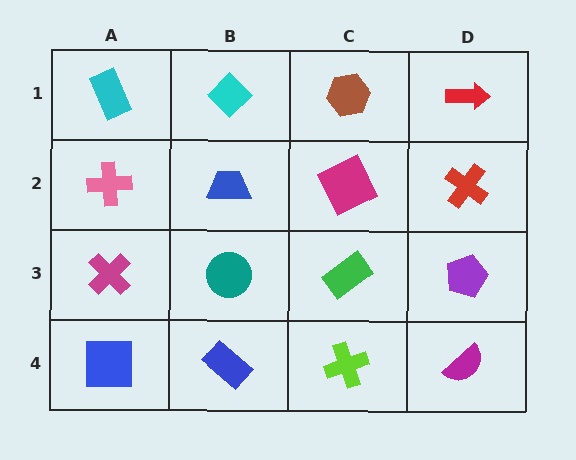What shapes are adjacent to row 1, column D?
A red cross (row 2, column D), a brown hexagon (row 1, column C).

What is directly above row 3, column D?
A red cross.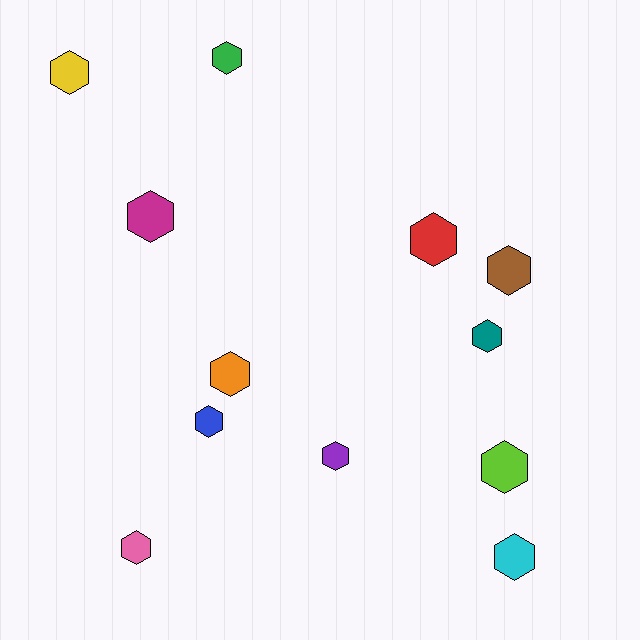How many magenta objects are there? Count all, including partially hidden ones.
There is 1 magenta object.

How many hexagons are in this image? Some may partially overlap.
There are 12 hexagons.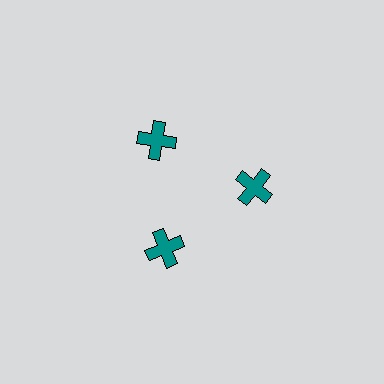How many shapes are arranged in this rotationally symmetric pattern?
There are 3 shapes, arranged in 3 groups of 1.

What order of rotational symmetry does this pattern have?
This pattern has 3-fold rotational symmetry.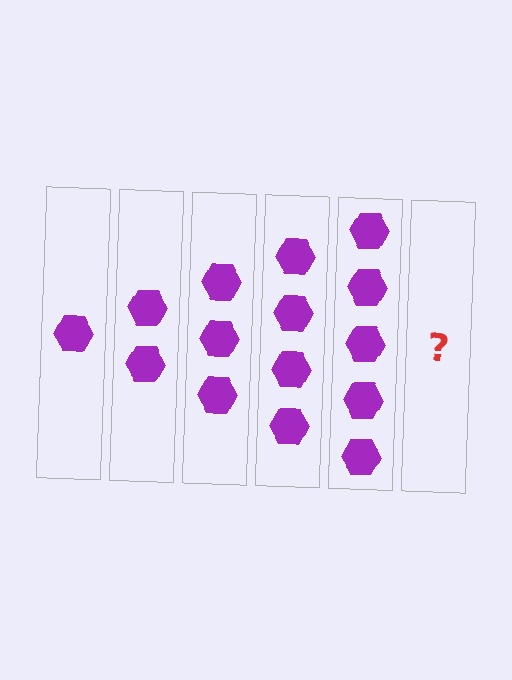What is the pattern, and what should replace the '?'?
The pattern is that each step adds one more hexagon. The '?' should be 6 hexagons.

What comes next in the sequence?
The next element should be 6 hexagons.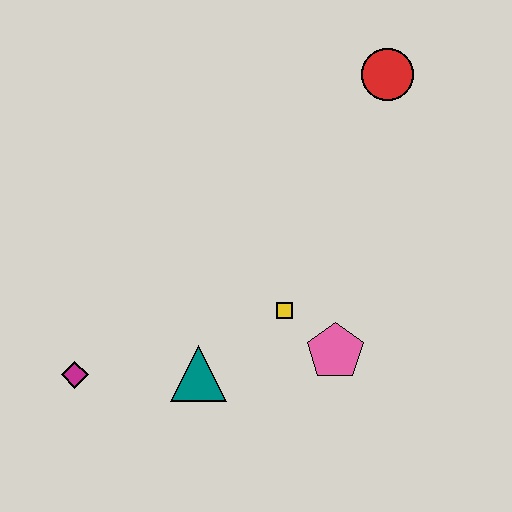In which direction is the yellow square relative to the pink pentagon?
The yellow square is to the left of the pink pentagon.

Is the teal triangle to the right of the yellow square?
No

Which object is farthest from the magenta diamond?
The red circle is farthest from the magenta diamond.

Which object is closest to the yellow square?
The pink pentagon is closest to the yellow square.